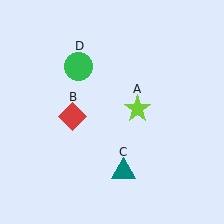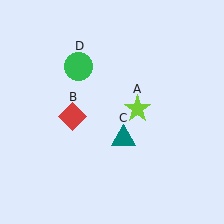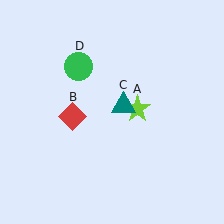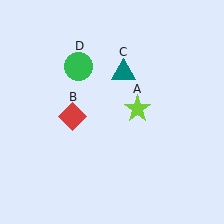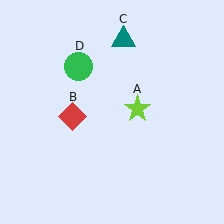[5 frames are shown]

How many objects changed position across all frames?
1 object changed position: teal triangle (object C).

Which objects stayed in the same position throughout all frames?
Lime star (object A) and red diamond (object B) and green circle (object D) remained stationary.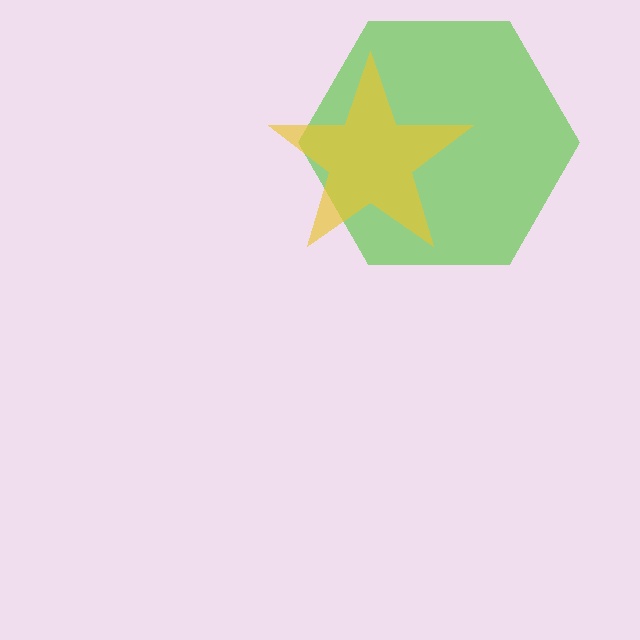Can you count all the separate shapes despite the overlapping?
Yes, there are 2 separate shapes.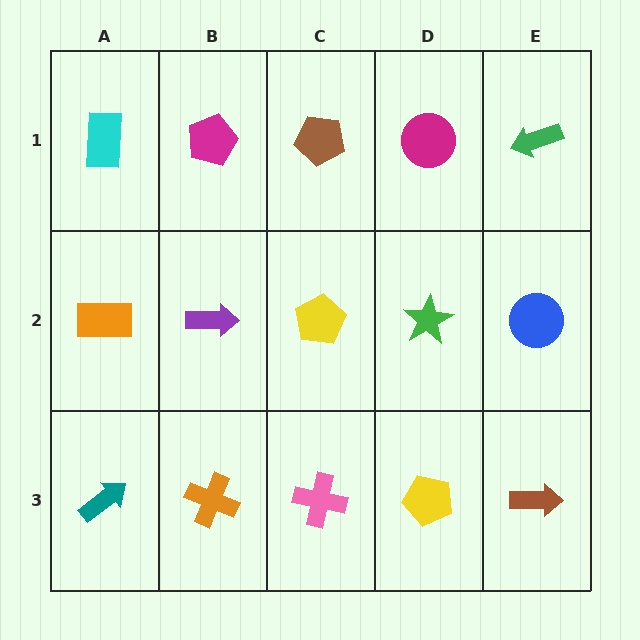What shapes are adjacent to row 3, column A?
An orange rectangle (row 2, column A), an orange cross (row 3, column B).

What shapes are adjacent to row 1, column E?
A blue circle (row 2, column E), a magenta circle (row 1, column D).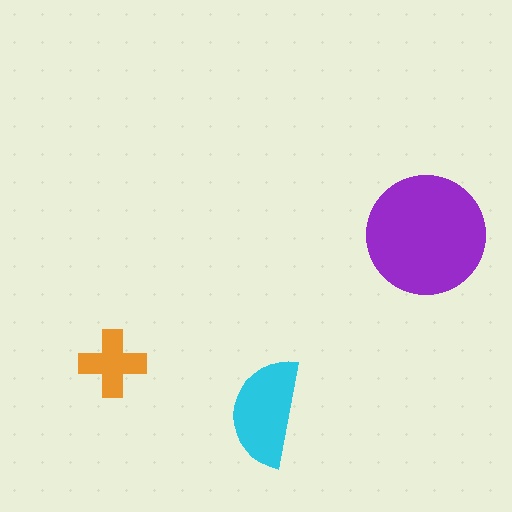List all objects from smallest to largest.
The orange cross, the cyan semicircle, the purple circle.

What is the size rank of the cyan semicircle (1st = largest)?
2nd.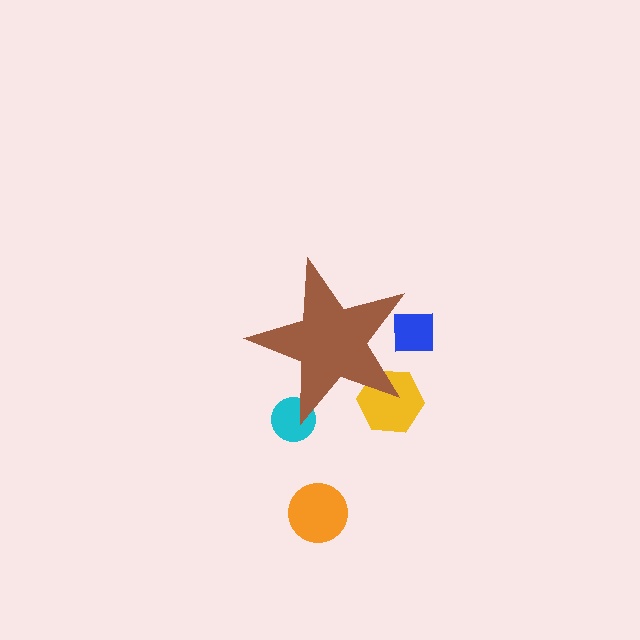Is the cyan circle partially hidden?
Yes, the cyan circle is partially hidden behind the brown star.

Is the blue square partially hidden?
Yes, the blue square is partially hidden behind the brown star.